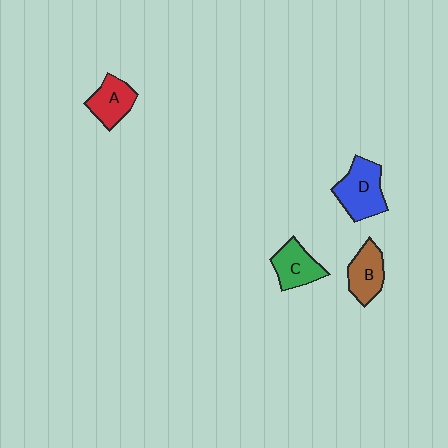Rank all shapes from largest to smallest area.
From largest to smallest: D (blue), C (green), B (brown), A (red).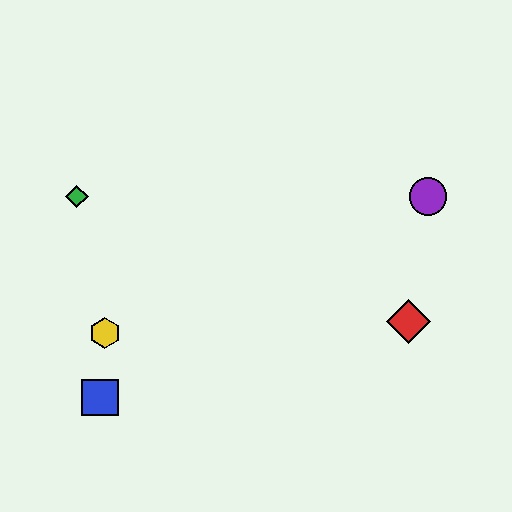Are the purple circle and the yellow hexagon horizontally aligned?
No, the purple circle is at y≈196 and the yellow hexagon is at y≈333.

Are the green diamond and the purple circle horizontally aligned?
Yes, both are at y≈196.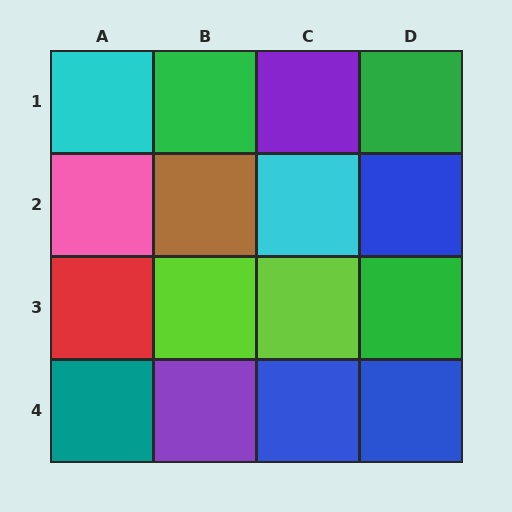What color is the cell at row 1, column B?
Green.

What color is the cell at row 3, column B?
Lime.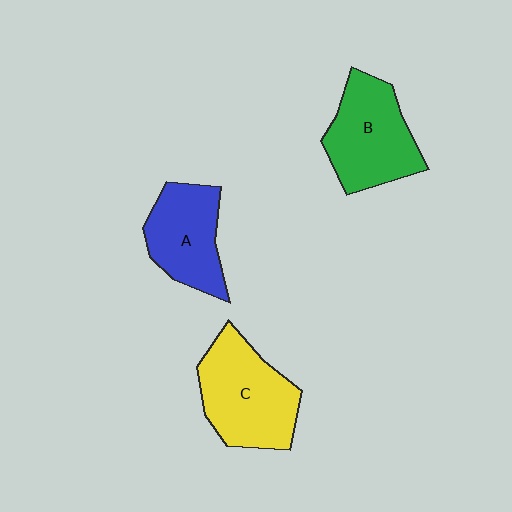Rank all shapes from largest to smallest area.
From largest to smallest: C (yellow), B (green), A (blue).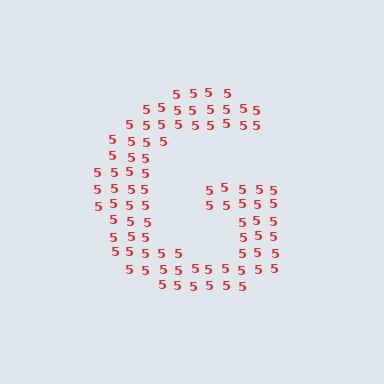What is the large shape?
The large shape is the letter G.